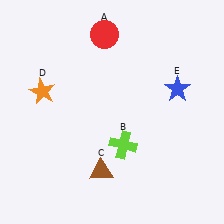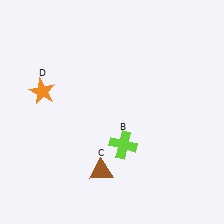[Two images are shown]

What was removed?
The blue star (E), the red circle (A) were removed in Image 2.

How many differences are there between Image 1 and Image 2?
There are 2 differences between the two images.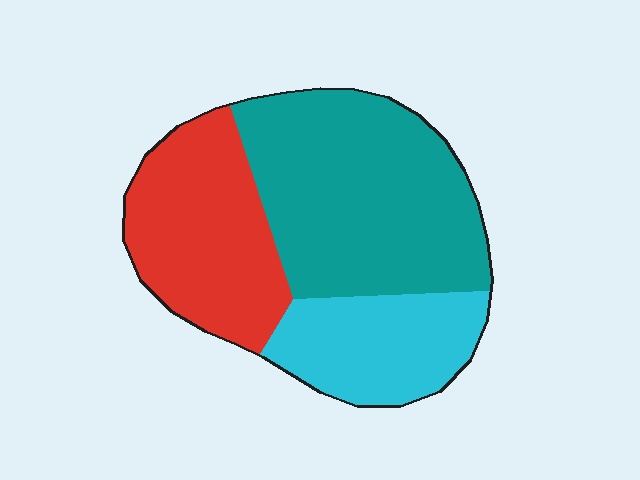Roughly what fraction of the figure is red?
Red takes up about one third (1/3) of the figure.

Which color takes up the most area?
Teal, at roughly 45%.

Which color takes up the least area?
Cyan, at roughly 25%.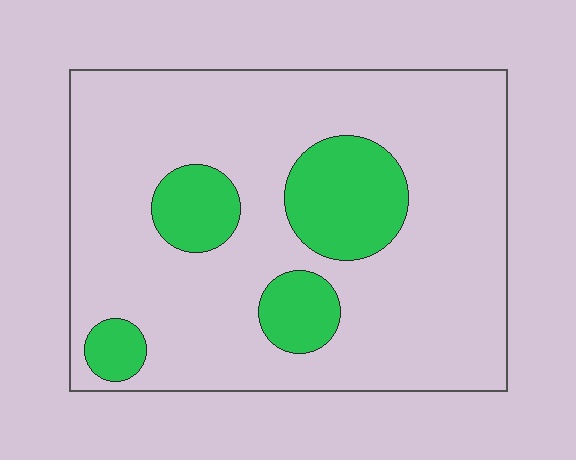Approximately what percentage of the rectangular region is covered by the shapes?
Approximately 20%.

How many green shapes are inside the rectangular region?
4.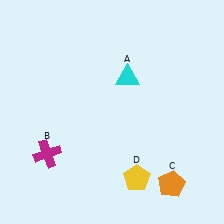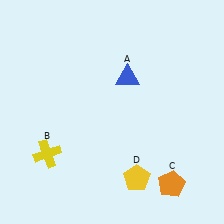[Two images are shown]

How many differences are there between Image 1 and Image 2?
There are 2 differences between the two images.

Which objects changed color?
A changed from cyan to blue. B changed from magenta to yellow.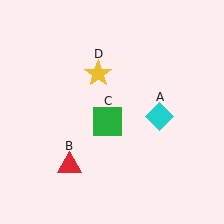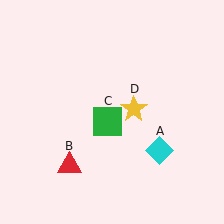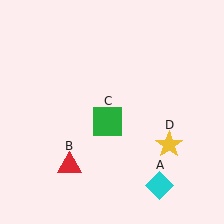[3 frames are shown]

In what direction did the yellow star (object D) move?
The yellow star (object D) moved down and to the right.